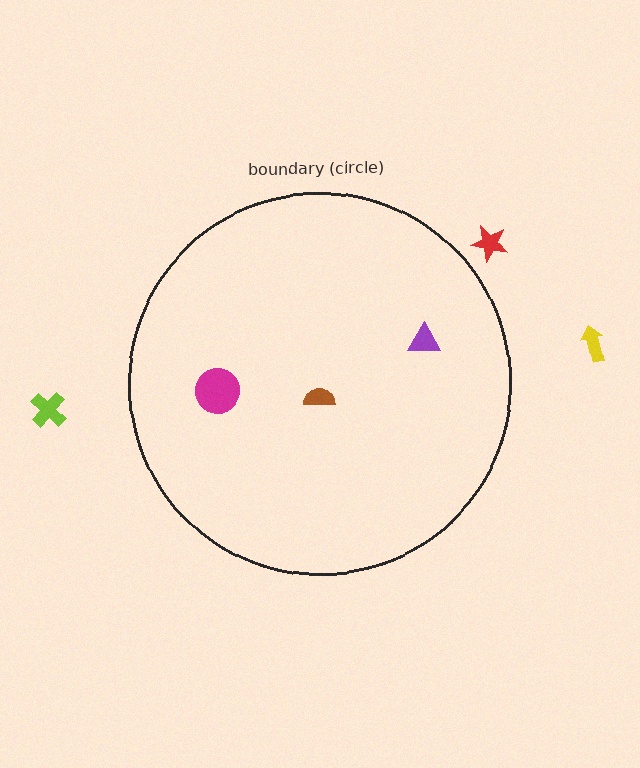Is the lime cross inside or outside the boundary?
Outside.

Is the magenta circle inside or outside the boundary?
Inside.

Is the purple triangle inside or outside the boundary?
Inside.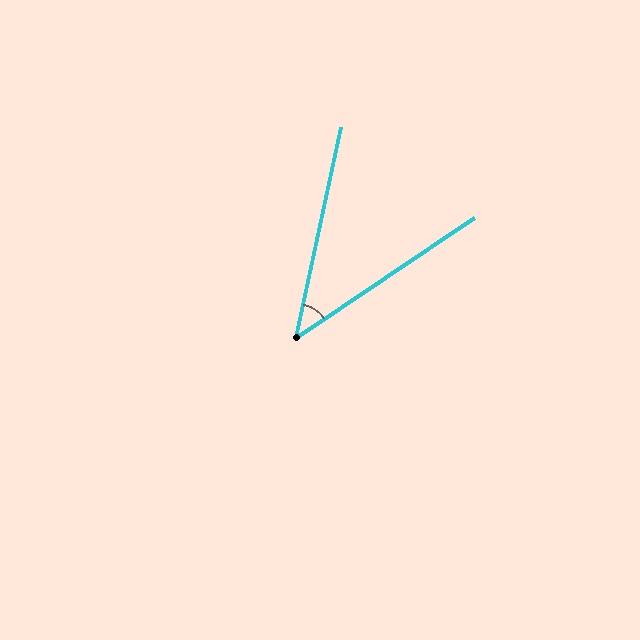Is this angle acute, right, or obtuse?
It is acute.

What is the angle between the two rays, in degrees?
Approximately 44 degrees.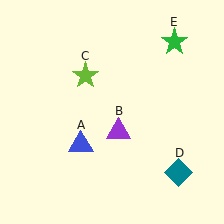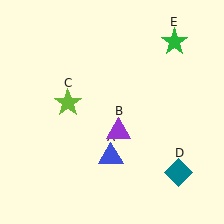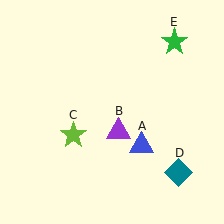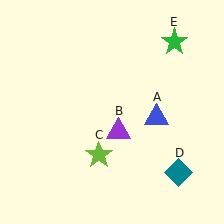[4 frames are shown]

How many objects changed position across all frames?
2 objects changed position: blue triangle (object A), lime star (object C).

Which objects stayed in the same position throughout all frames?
Purple triangle (object B) and teal diamond (object D) and green star (object E) remained stationary.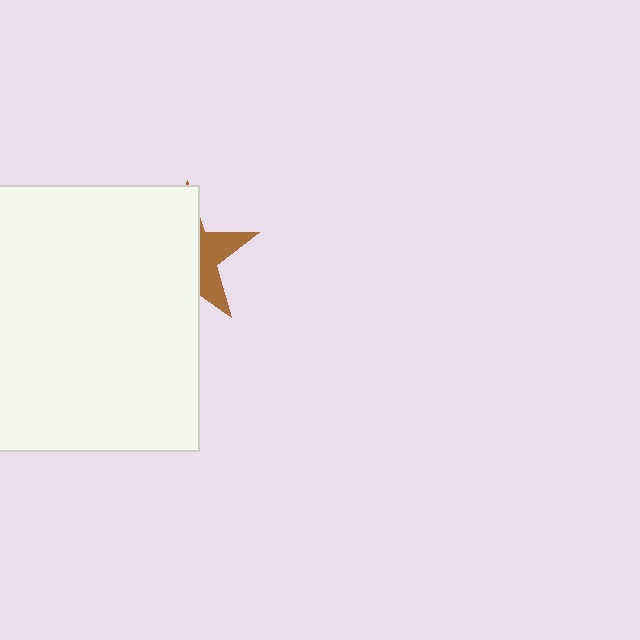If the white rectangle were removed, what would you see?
You would see the complete brown star.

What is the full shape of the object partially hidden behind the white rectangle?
The partially hidden object is a brown star.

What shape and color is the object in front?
The object in front is a white rectangle.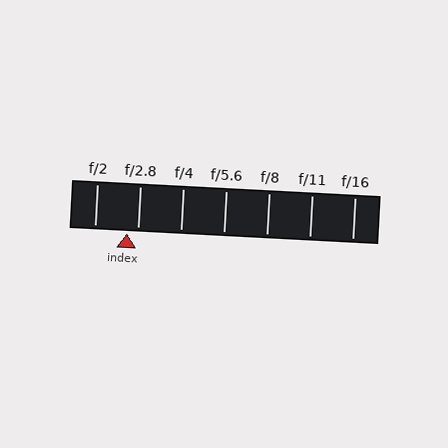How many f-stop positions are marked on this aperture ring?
There are 7 f-stop positions marked.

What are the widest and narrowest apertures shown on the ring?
The widest aperture shown is f/2 and the narrowest is f/16.